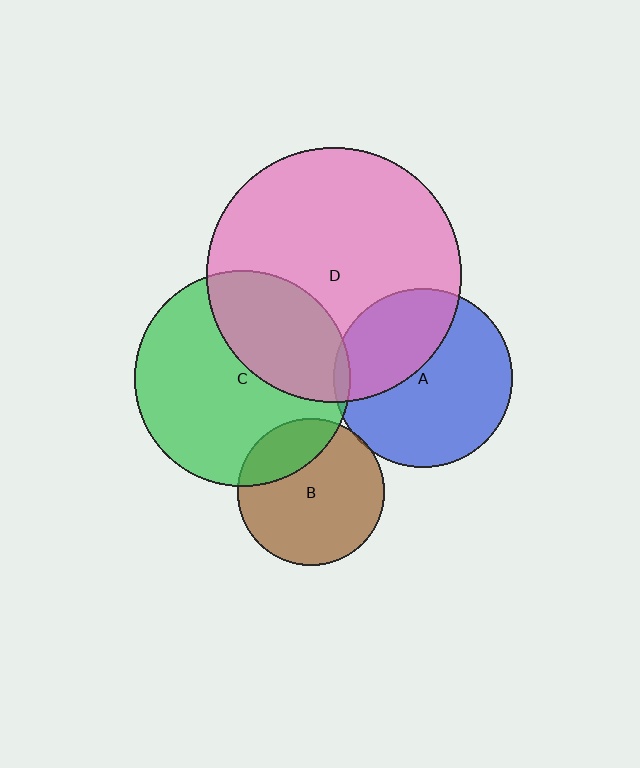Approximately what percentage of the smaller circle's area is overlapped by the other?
Approximately 5%.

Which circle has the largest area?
Circle D (pink).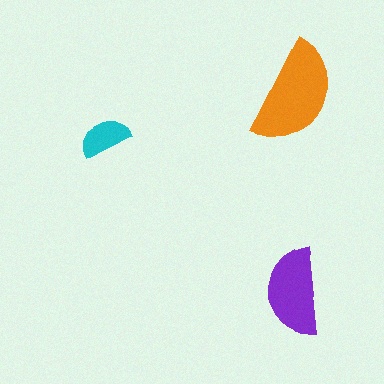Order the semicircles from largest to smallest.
the orange one, the purple one, the cyan one.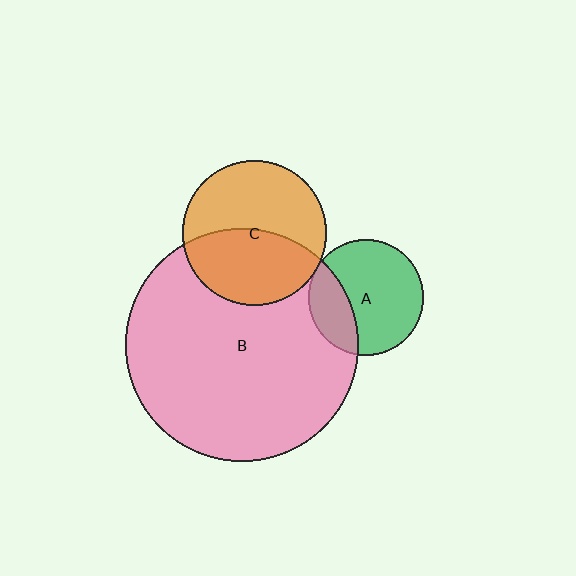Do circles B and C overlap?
Yes.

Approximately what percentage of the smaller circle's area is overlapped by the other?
Approximately 45%.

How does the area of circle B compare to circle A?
Approximately 4.1 times.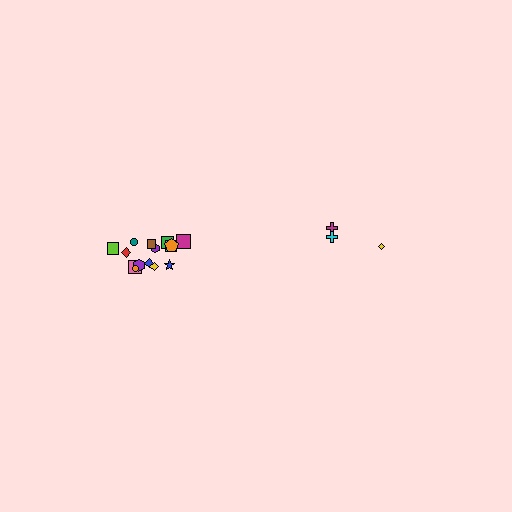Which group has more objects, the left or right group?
The left group.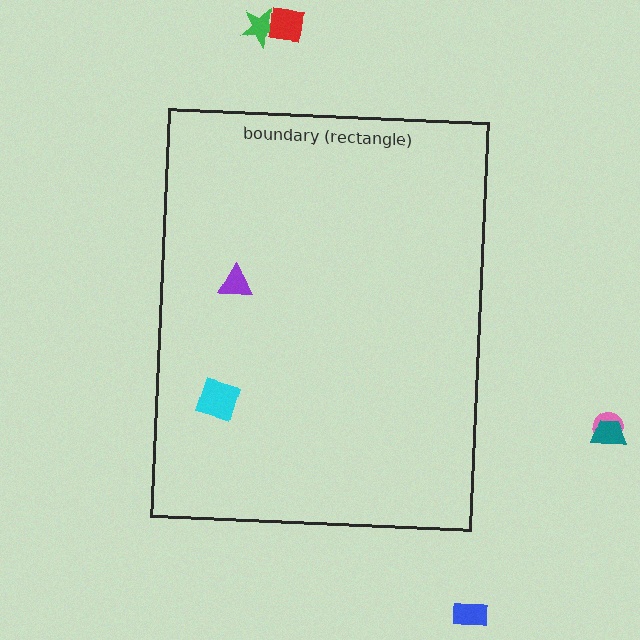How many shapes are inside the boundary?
2 inside, 5 outside.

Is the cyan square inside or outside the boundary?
Inside.